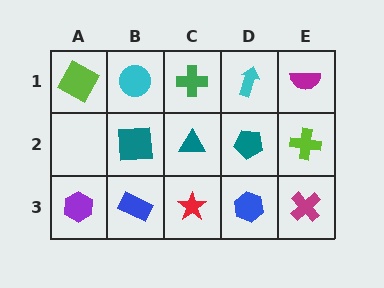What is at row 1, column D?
A cyan arrow.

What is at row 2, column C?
A teal triangle.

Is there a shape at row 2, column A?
No, that cell is empty.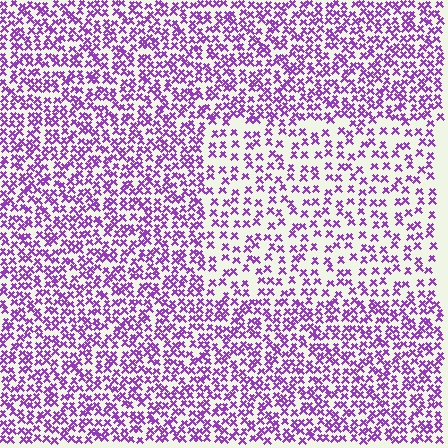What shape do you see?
I see a rectangle.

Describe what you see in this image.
The image contains small purple elements arranged at two different densities. A rectangle-shaped region is visible where the elements are less densely packed than the surrounding area.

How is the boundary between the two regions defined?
The boundary is defined by a change in element density (approximately 1.8x ratio). All elements are the same color, size, and shape.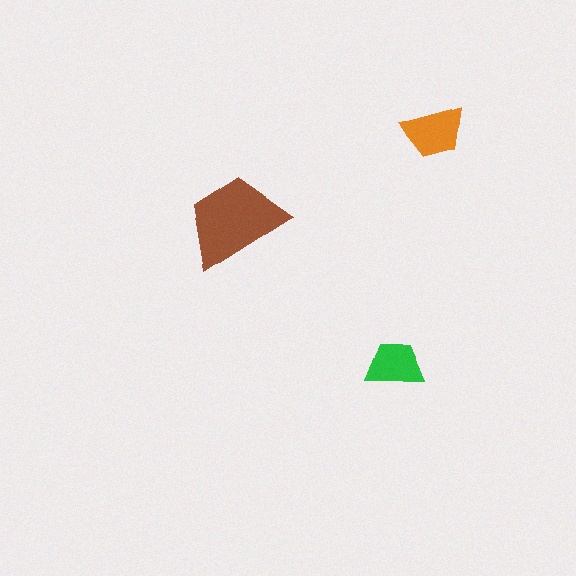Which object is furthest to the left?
The brown trapezoid is leftmost.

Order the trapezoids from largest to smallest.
the brown one, the orange one, the green one.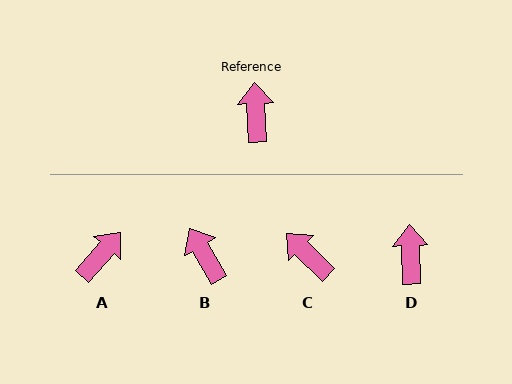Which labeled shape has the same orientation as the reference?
D.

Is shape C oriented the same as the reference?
No, it is off by about 43 degrees.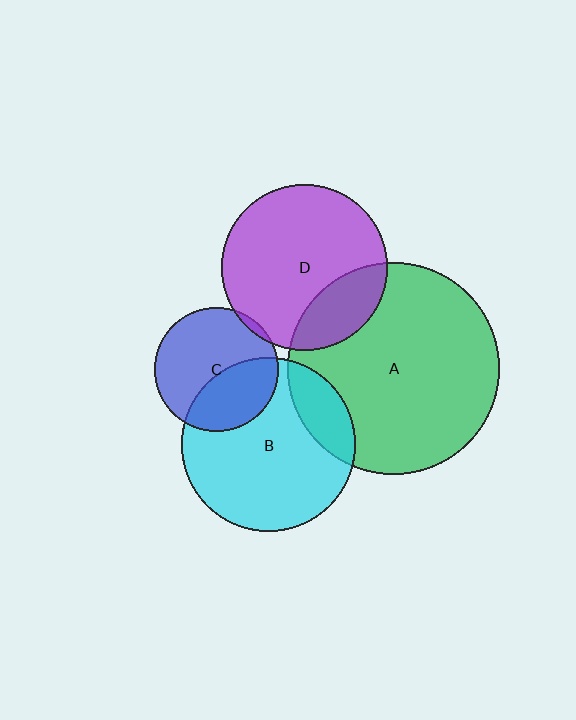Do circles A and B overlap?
Yes.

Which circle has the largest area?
Circle A (green).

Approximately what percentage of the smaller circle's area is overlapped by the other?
Approximately 15%.